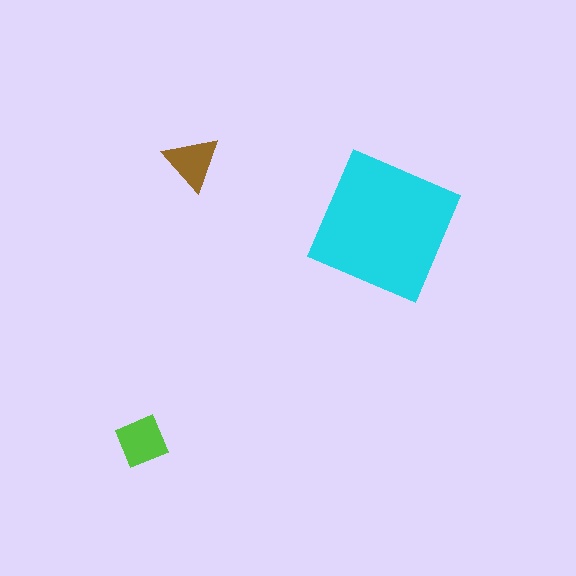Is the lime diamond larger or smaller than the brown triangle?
Larger.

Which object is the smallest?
The brown triangle.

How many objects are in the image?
There are 3 objects in the image.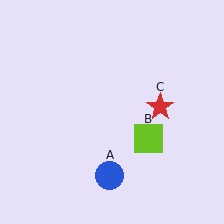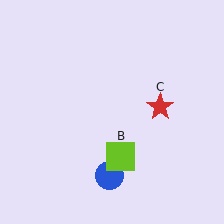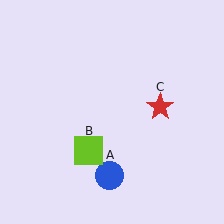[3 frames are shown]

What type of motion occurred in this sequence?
The lime square (object B) rotated clockwise around the center of the scene.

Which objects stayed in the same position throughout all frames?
Blue circle (object A) and red star (object C) remained stationary.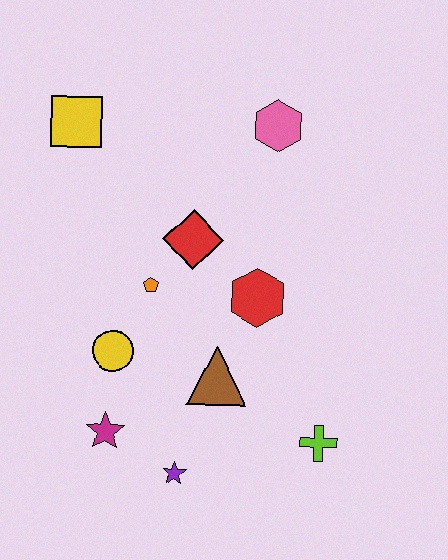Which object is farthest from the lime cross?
The yellow square is farthest from the lime cross.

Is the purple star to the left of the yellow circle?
No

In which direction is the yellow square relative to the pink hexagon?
The yellow square is to the left of the pink hexagon.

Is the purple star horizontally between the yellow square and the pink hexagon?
Yes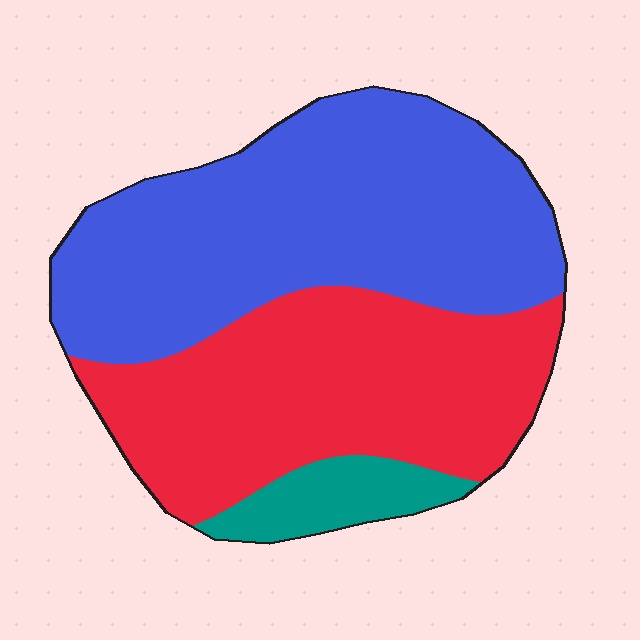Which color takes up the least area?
Teal, at roughly 10%.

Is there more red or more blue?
Blue.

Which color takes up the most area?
Blue, at roughly 50%.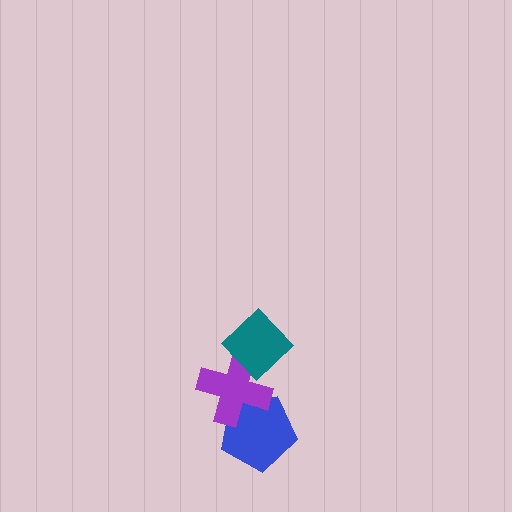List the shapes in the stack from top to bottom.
From top to bottom: the teal diamond, the purple cross, the blue pentagon.